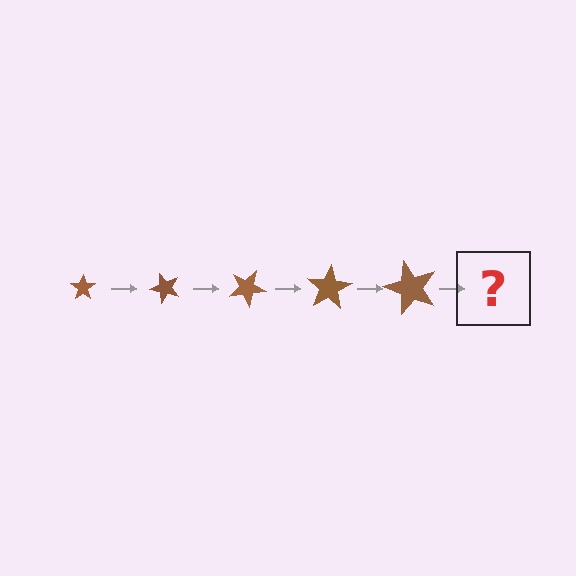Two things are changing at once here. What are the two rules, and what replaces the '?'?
The two rules are that the star grows larger each step and it rotates 50 degrees each step. The '?' should be a star, larger than the previous one and rotated 250 degrees from the start.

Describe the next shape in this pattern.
It should be a star, larger than the previous one and rotated 250 degrees from the start.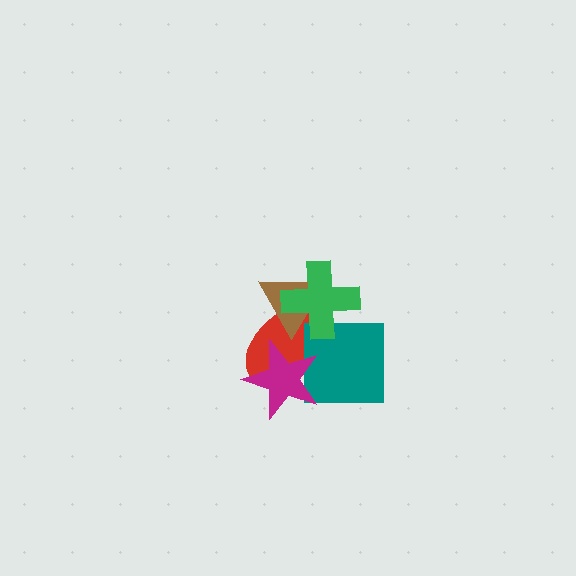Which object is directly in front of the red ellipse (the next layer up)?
The brown triangle is directly in front of the red ellipse.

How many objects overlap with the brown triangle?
2 objects overlap with the brown triangle.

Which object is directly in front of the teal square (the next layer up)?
The green cross is directly in front of the teal square.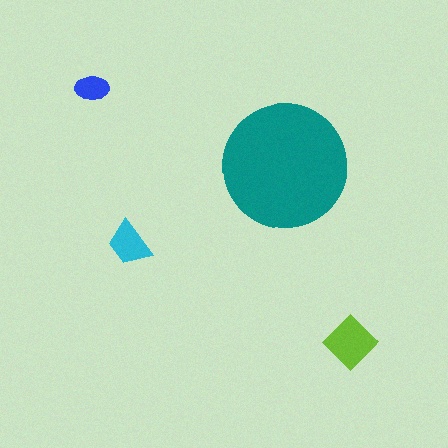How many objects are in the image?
There are 4 objects in the image.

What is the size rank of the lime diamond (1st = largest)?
2nd.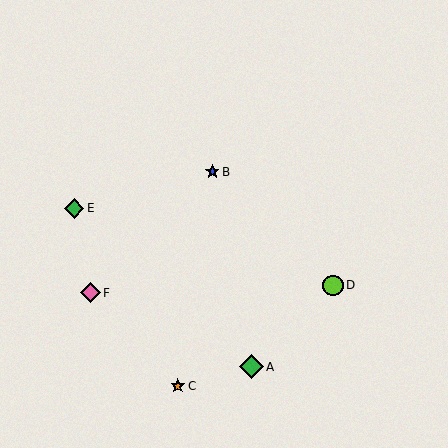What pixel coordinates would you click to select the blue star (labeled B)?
Click at (212, 172) to select the blue star B.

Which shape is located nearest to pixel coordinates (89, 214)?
The green diamond (labeled E) at (74, 208) is nearest to that location.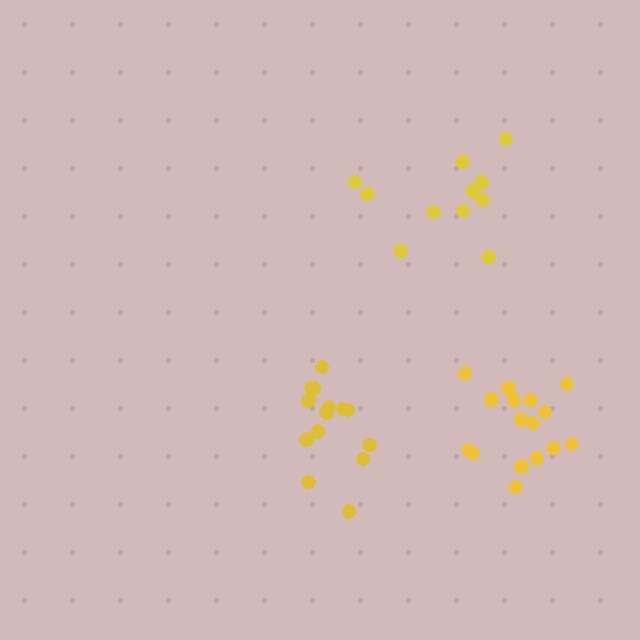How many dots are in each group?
Group 1: 15 dots, Group 2: 11 dots, Group 3: 16 dots (42 total).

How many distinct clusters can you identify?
There are 3 distinct clusters.